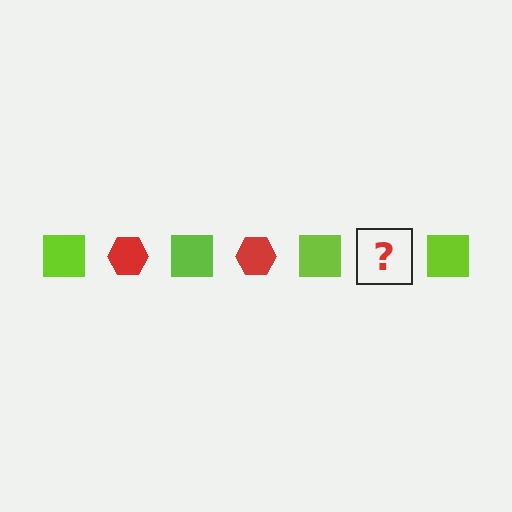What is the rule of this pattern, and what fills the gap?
The rule is that the pattern alternates between lime square and red hexagon. The gap should be filled with a red hexagon.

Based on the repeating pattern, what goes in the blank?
The blank should be a red hexagon.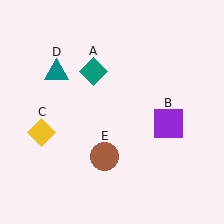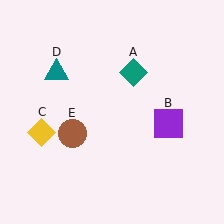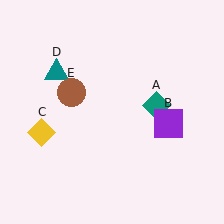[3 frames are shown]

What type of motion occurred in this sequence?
The teal diamond (object A), brown circle (object E) rotated clockwise around the center of the scene.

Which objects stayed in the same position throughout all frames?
Purple square (object B) and yellow diamond (object C) and teal triangle (object D) remained stationary.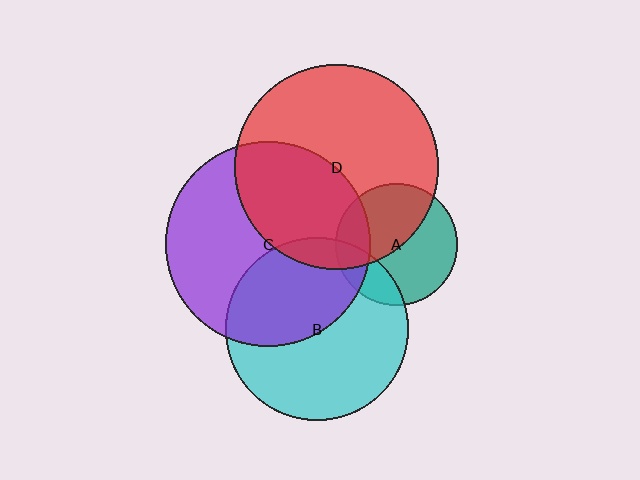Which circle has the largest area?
Circle C (purple).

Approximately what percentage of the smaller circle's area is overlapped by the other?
Approximately 10%.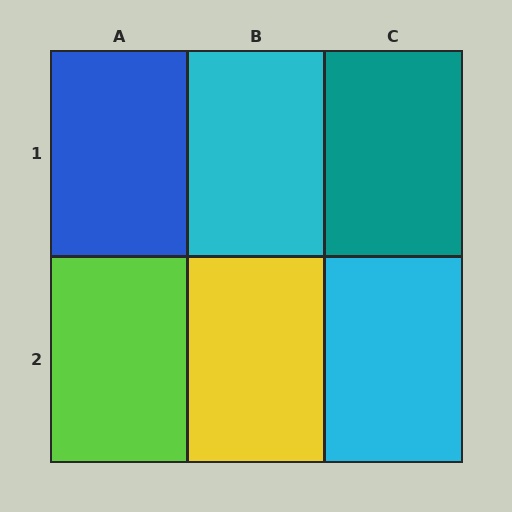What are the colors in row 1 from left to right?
Blue, cyan, teal.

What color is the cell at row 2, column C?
Cyan.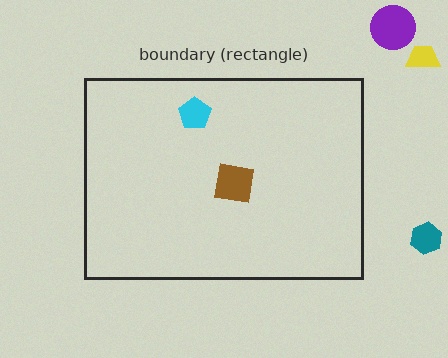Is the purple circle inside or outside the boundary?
Outside.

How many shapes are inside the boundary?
2 inside, 3 outside.